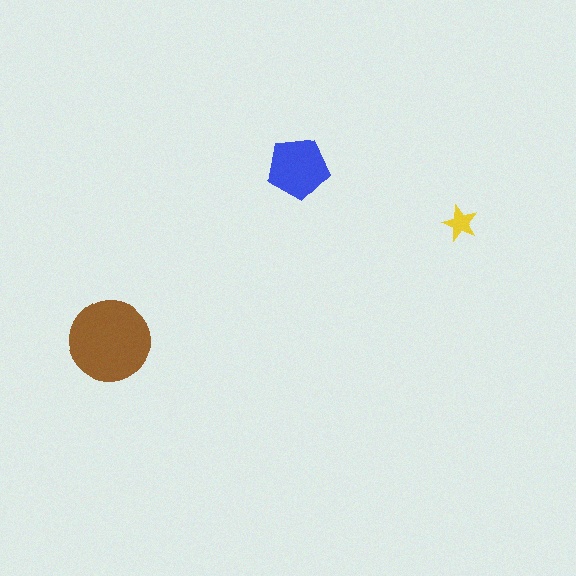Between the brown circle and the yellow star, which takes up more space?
The brown circle.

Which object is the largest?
The brown circle.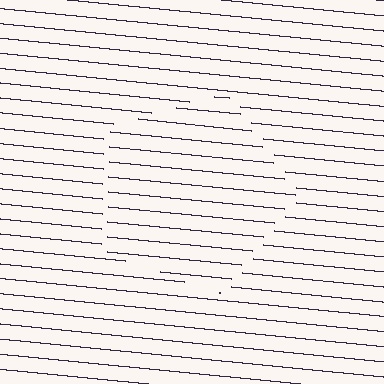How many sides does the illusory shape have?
5 sides — the line-ends trace a pentagon.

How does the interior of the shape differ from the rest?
The interior of the shape contains the same grating, shifted by half a period — the contour is defined by the phase discontinuity where line-ends from the inner and outer gratings abut.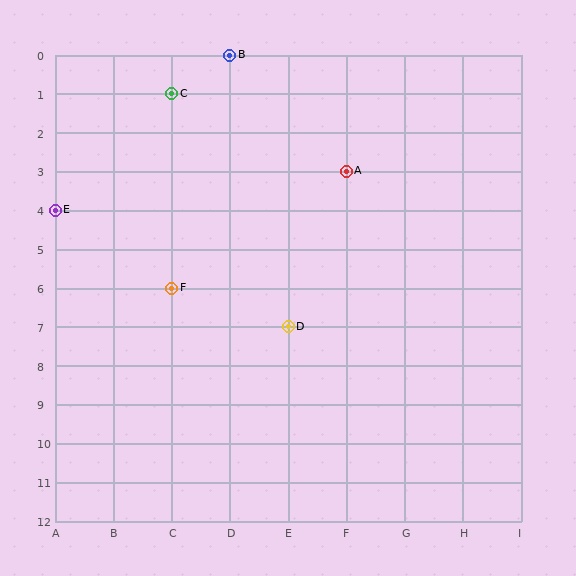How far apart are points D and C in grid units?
Points D and C are 2 columns and 6 rows apart (about 6.3 grid units diagonally).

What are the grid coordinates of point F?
Point F is at grid coordinates (C, 6).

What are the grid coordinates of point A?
Point A is at grid coordinates (F, 3).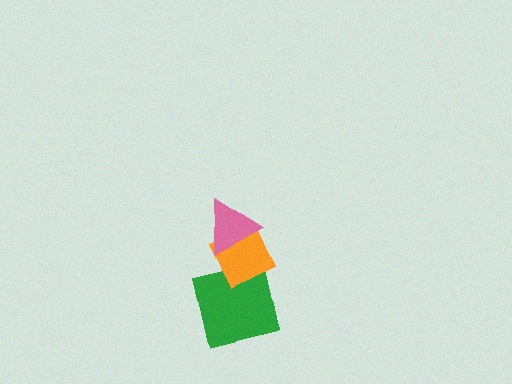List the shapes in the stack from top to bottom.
From top to bottom: the pink triangle, the orange diamond, the green square.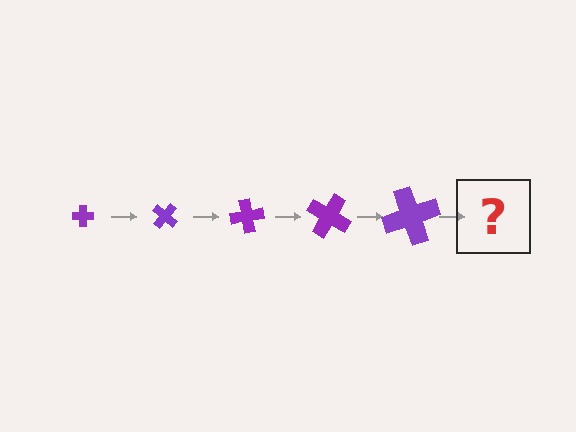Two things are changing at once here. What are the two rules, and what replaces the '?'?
The two rules are that the cross grows larger each step and it rotates 40 degrees each step. The '?' should be a cross, larger than the previous one and rotated 200 degrees from the start.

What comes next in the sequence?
The next element should be a cross, larger than the previous one and rotated 200 degrees from the start.